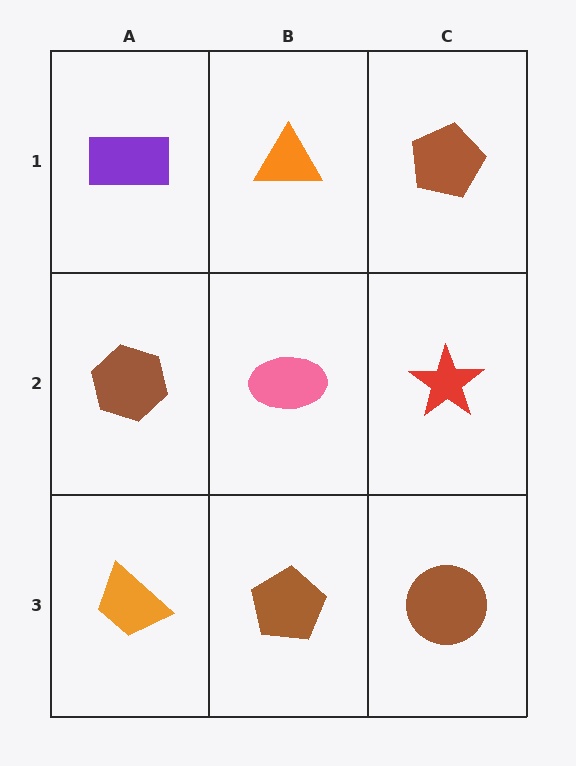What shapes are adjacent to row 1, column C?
A red star (row 2, column C), an orange triangle (row 1, column B).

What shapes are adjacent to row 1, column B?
A pink ellipse (row 2, column B), a purple rectangle (row 1, column A), a brown pentagon (row 1, column C).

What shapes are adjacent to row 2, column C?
A brown pentagon (row 1, column C), a brown circle (row 3, column C), a pink ellipse (row 2, column B).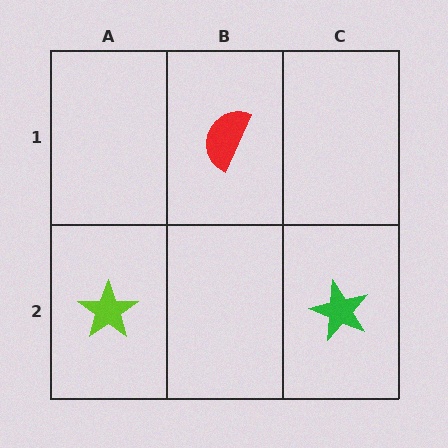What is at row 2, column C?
A green star.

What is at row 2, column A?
A lime star.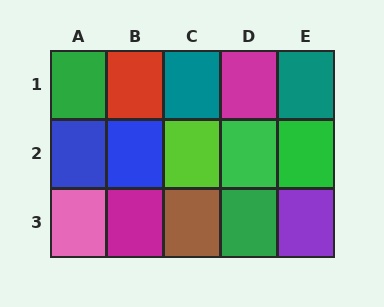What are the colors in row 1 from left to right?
Green, red, teal, magenta, teal.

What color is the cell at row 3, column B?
Magenta.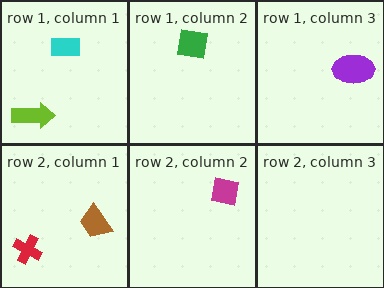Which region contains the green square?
The row 1, column 2 region.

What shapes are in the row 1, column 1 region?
The lime arrow, the cyan rectangle.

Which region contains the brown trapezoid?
The row 2, column 1 region.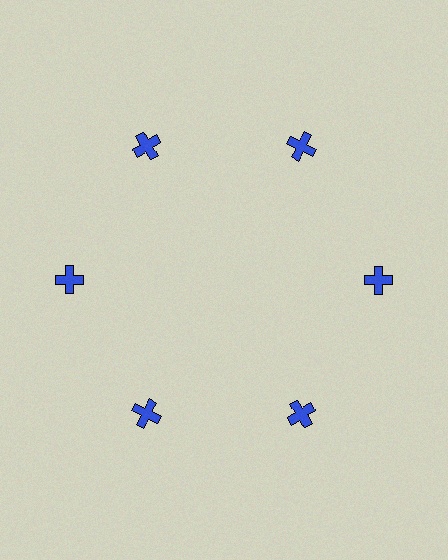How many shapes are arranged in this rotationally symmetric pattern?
There are 6 shapes, arranged in 6 groups of 1.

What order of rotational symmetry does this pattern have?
This pattern has 6-fold rotational symmetry.